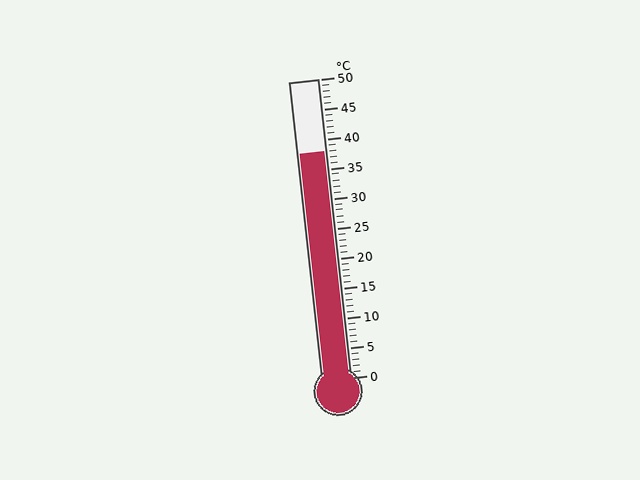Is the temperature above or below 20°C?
The temperature is above 20°C.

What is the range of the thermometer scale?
The thermometer scale ranges from 0°C to 50°C.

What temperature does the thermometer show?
The thermometer shows approximately 38°C.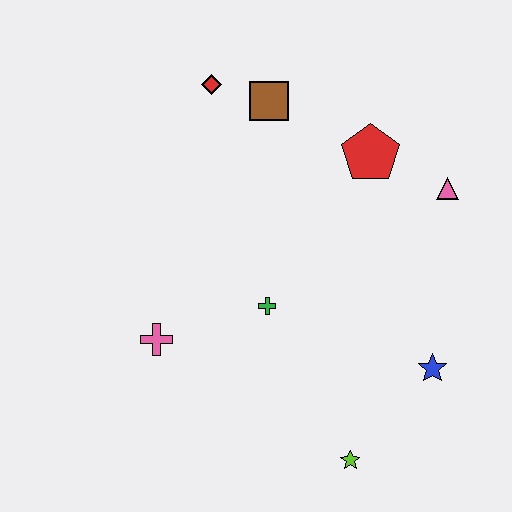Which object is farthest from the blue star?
The red diamond is farthest from the blue star.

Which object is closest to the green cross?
The pink cross is closest to the green cross.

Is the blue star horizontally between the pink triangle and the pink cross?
Yes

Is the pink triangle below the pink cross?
No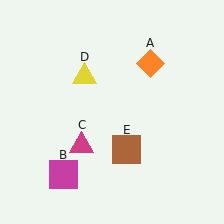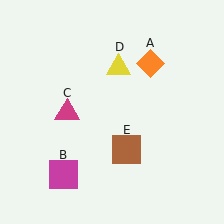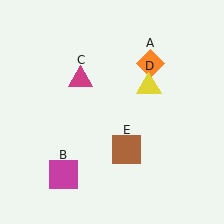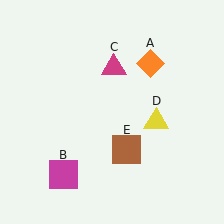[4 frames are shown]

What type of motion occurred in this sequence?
The magenta triangle (object C), yellow triangle (object D) rotated clockwise around the center of the scene.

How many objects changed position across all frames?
2 objects changed position: magenta triangle (object C), yellow triangle (object D).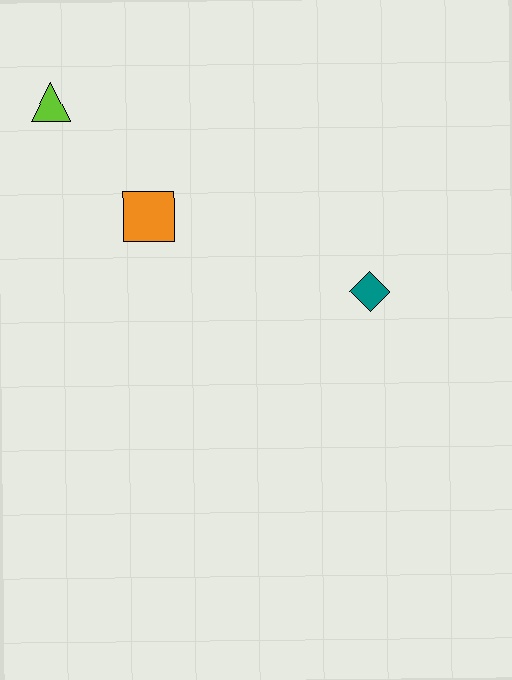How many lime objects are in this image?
There is 1 lime object.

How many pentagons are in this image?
There are no pentagons.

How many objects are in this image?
There are 3 objects.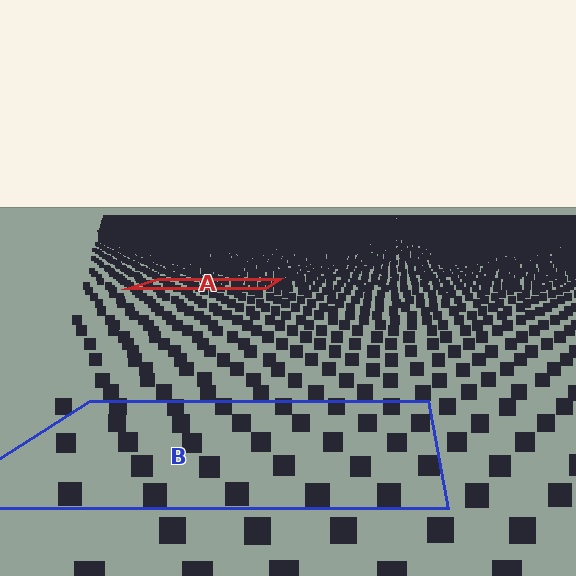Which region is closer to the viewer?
Region B is closer. The texture elements there are larger and more spread out.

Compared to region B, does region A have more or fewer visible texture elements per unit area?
Region A has more texture elements per unit area — they are packed more densely because it is farther away.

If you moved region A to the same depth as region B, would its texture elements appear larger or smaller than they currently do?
They would appear larger. At a closer depth, the same texture elements are projected at a bigger on-screen size.